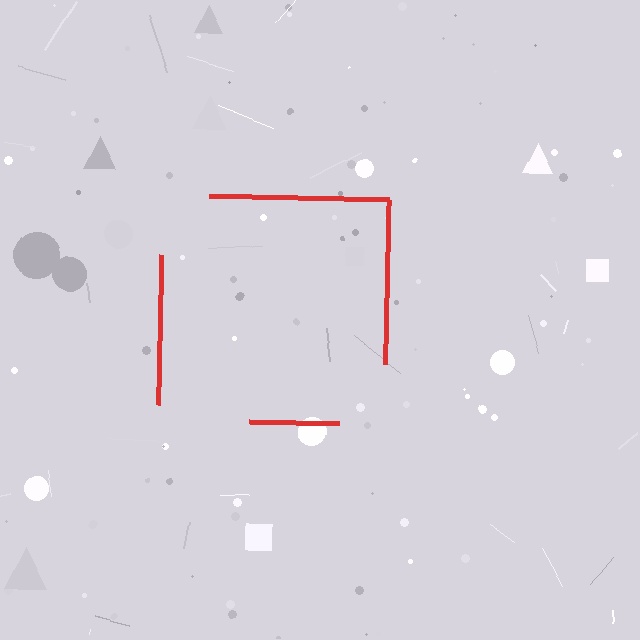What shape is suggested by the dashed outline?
The dashed outline suggests a square.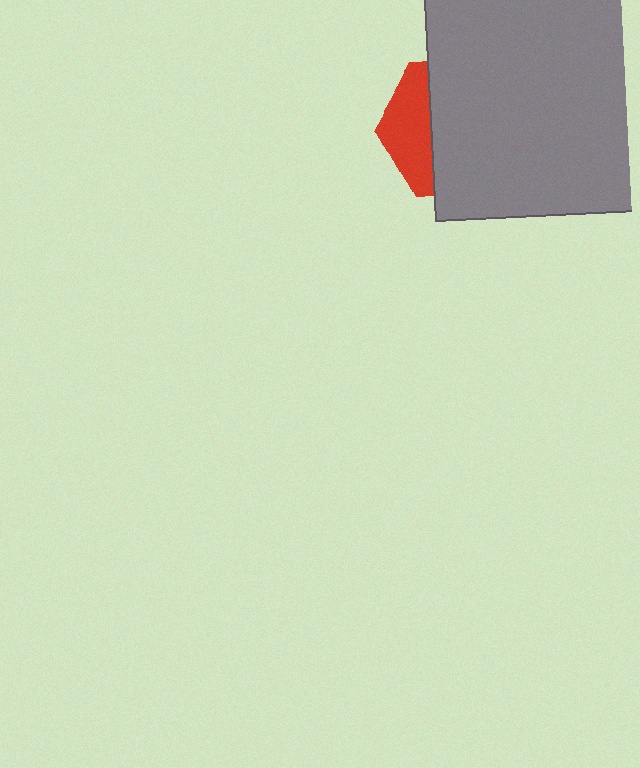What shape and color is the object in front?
The object in front is a gray square.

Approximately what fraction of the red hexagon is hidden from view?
Roughly 68% of the red hexagon is hidden behind the gray square.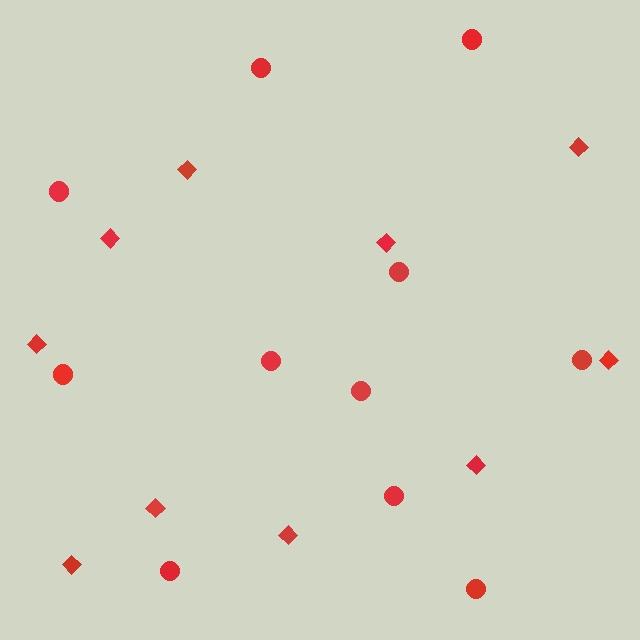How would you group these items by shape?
There are 2 groups: one group of diamonds (10) and one group of circles (11).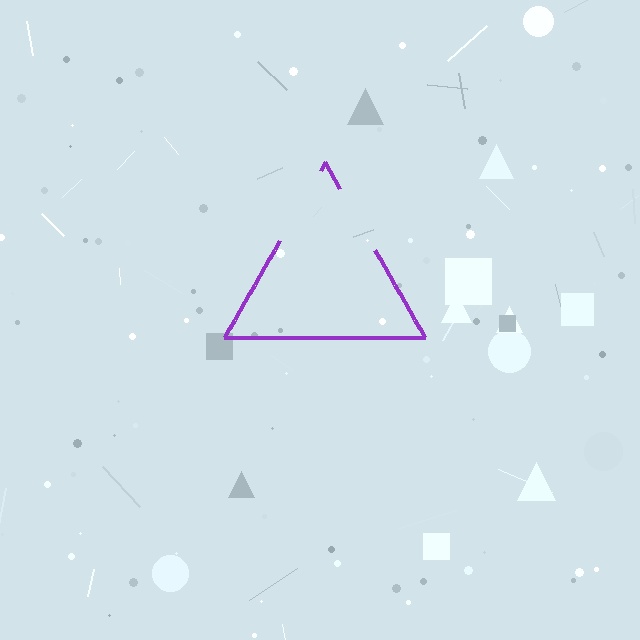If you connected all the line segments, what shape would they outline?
They would outline a triangle.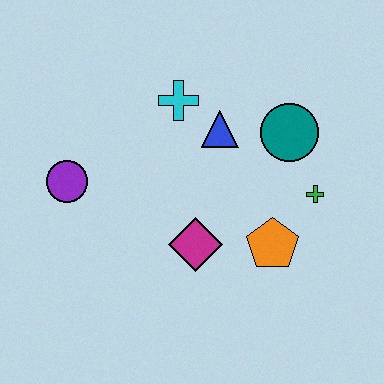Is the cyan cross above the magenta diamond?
Yes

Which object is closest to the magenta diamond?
The orange pentagon is closest to the magenta diamond.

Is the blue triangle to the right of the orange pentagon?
No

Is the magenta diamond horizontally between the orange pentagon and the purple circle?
Yes